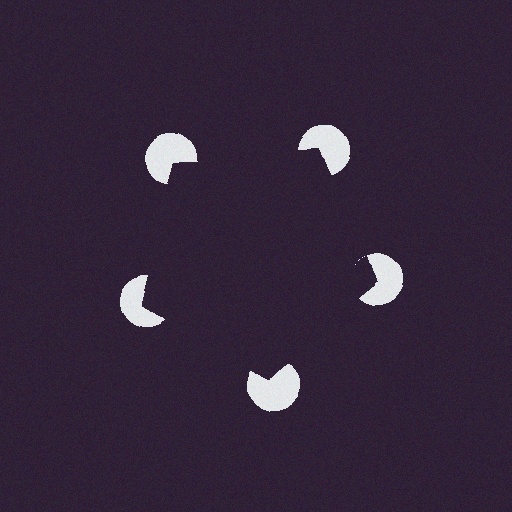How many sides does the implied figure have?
5 sides.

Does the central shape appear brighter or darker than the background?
It typically appears slightly darker than the background, even though no actual brightness change is drawn.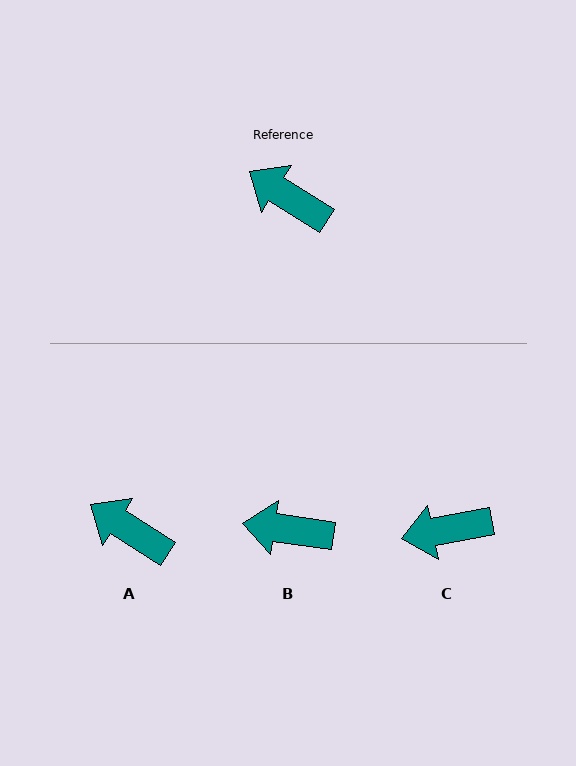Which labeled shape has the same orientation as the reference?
A.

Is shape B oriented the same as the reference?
No, it is off by about 25 degrees.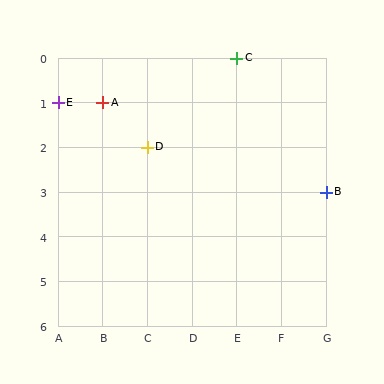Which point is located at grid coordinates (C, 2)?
Point D is at (C, 2).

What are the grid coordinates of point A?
Point A is at grid coordinates (B, 1).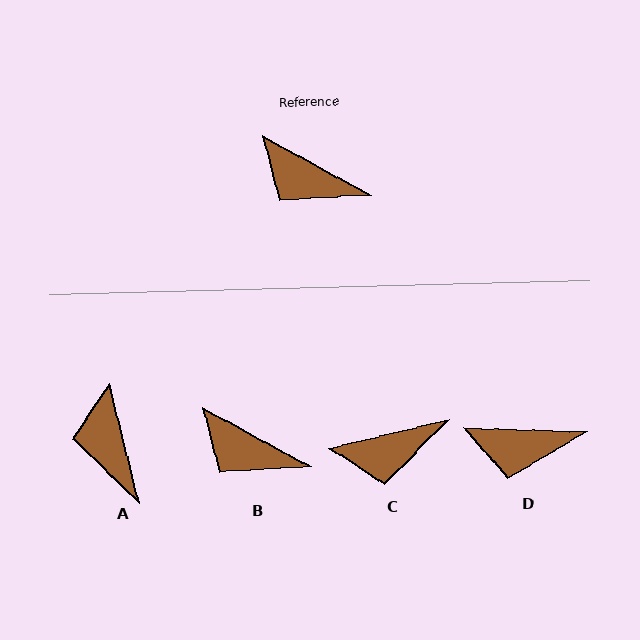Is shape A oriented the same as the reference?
No, it is off by about 47 degrees.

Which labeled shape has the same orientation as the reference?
B.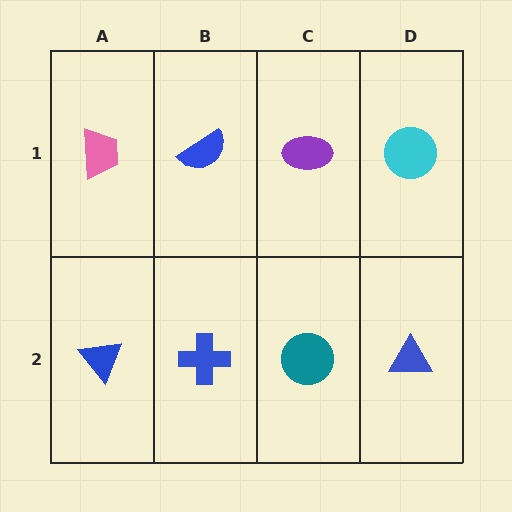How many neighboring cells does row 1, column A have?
2.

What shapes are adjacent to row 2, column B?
A blue semicircle (row 1, column B), a blue triangle (row 2, column A), a teal circle (row 2, column C).